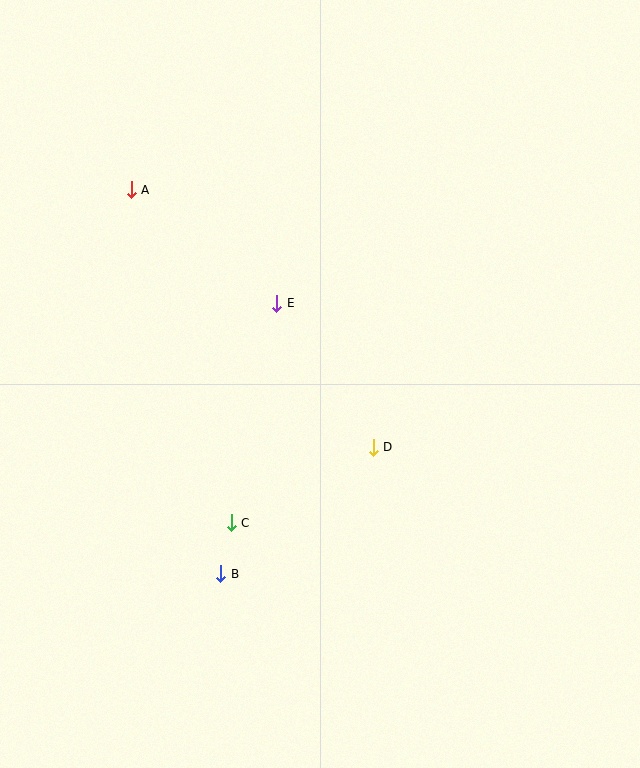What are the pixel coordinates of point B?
Point B is at (221, 574).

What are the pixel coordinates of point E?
Point E is at (277, 303).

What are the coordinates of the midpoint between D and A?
The midpoint between D and A is at (252, 319).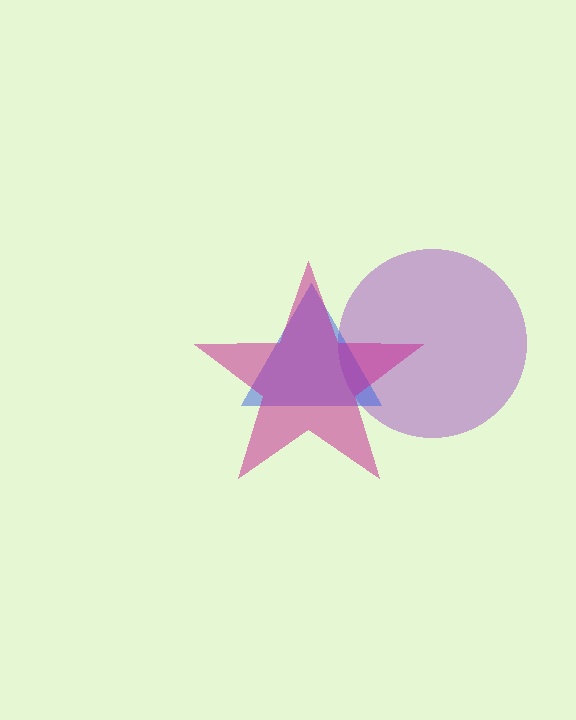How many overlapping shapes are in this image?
There are 3 overlapping shapes in the image.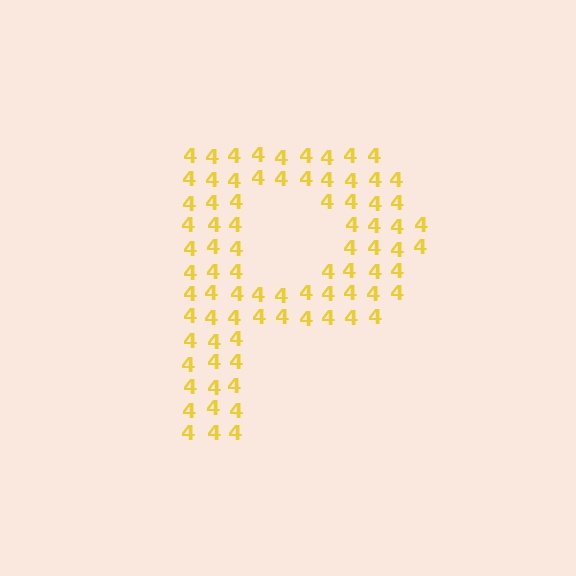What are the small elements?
The small elements are digit 4's.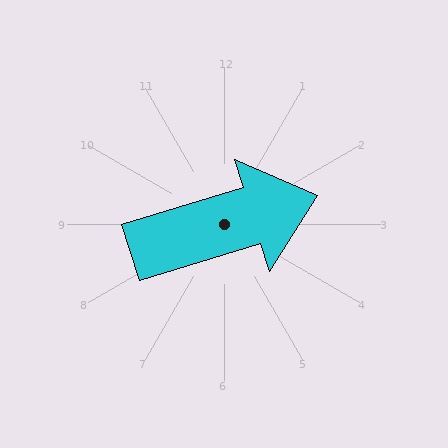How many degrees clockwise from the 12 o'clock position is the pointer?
Approximately 73 degrees.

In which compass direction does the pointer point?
East.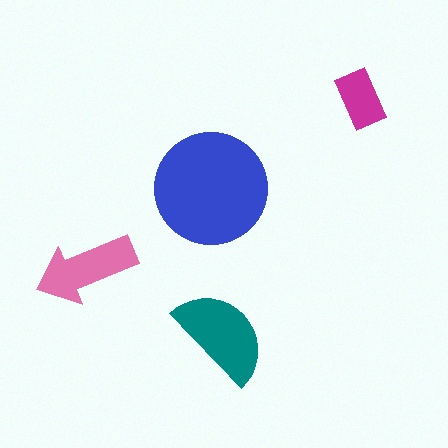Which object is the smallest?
The magenta rectangle.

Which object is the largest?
The blue circle.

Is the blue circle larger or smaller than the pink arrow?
Larger.